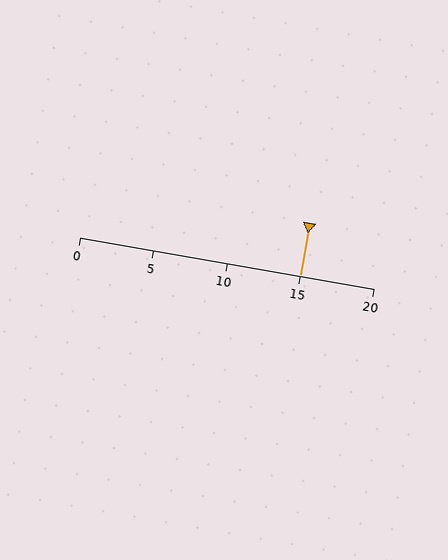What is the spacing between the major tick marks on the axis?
The major ticks are spaced 5 apart.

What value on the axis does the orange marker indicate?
The marker indicates approximately 15.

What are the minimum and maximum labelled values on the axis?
The axis runs from 0 to 20.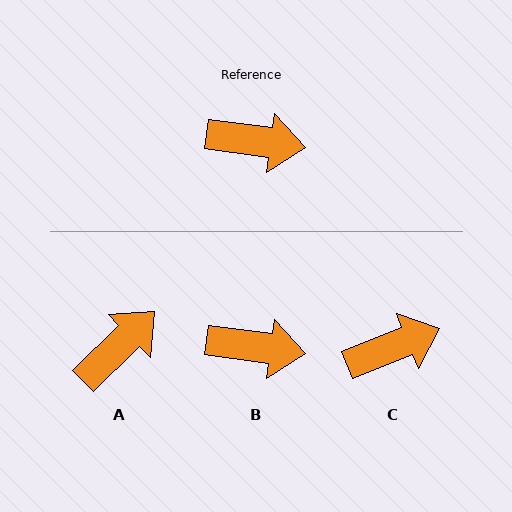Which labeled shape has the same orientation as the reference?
B.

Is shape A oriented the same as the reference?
No, it is off by about 52 degrees.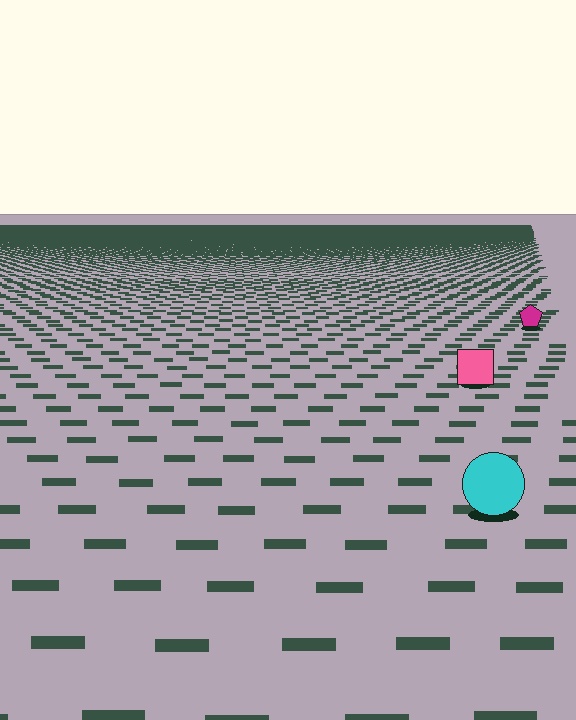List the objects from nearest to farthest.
From nearest to farthest: the cyan circle, the pink square, the magenta pentagon.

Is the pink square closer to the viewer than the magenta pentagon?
Yes. The pink square is closer — you can tell from the texture gradient: the ground texture is coarser near it.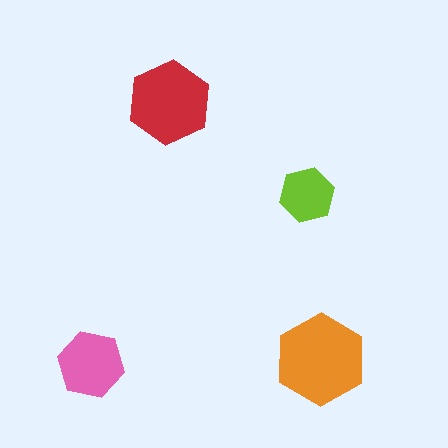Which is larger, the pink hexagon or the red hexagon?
The red one.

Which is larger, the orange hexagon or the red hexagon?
The orange one.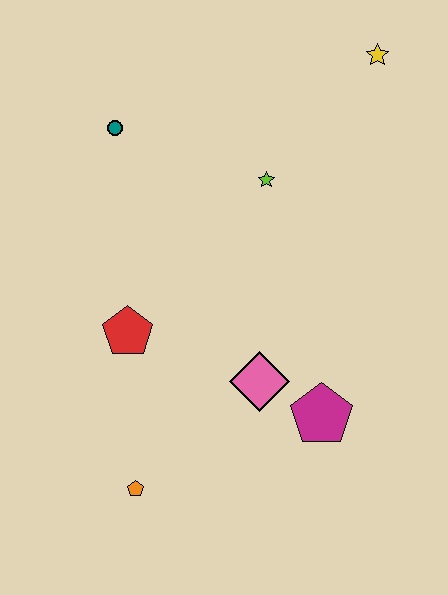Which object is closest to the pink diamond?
The magenta pentagon is closest to the pink diamond.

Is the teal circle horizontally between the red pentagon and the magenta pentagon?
No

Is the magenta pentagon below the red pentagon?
Yes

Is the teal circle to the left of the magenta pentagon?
Yes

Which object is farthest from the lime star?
The orange pentagon is farthest from the lime star.